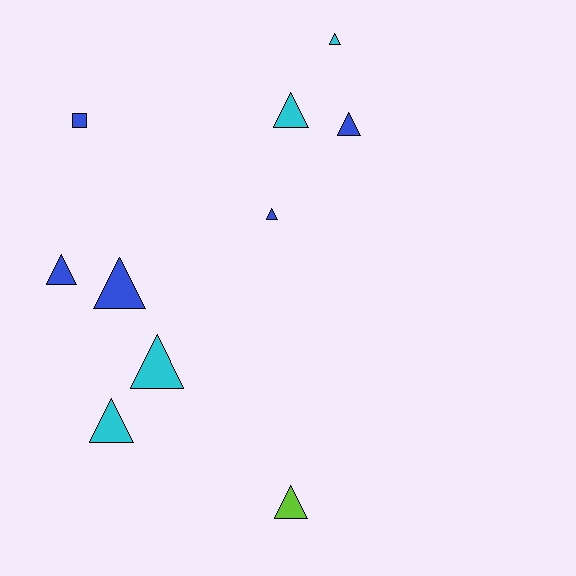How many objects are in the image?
There are 10 objects.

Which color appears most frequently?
Blue, with 5 objects.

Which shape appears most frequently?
Triangle, with 9 objects.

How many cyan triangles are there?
There are 4 cyan triangles.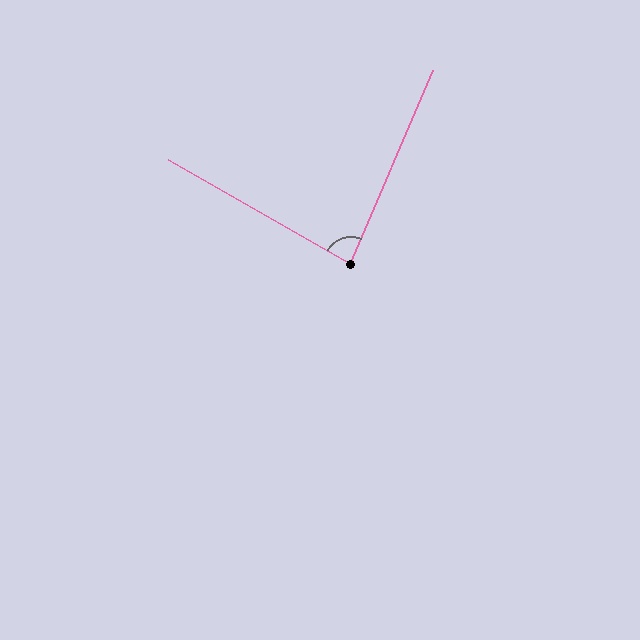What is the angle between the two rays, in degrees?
Approximately 83 degrees.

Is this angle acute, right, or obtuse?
It is acute.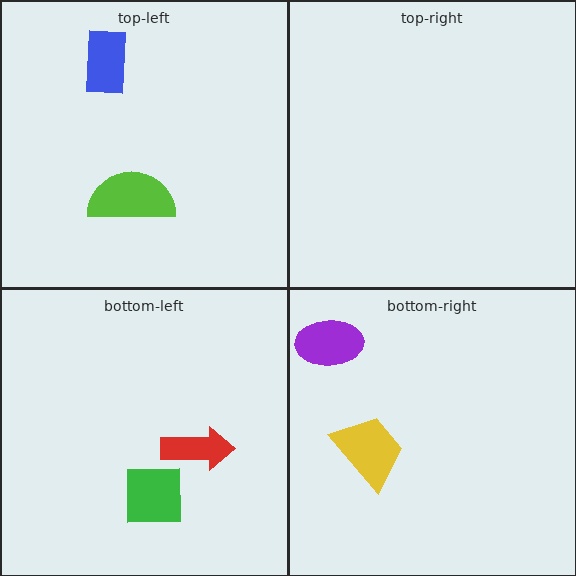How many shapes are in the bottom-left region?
2.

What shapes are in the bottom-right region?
The purple ellipse, the yellow trapezoid.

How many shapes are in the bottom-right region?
2.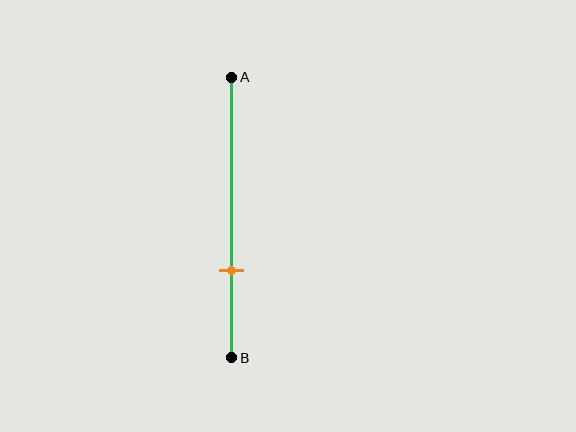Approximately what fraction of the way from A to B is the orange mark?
The orange mark is approximately 70% of the way from A to B.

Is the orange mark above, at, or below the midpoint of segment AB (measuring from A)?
The orange mark is below the midpoint of segment AB.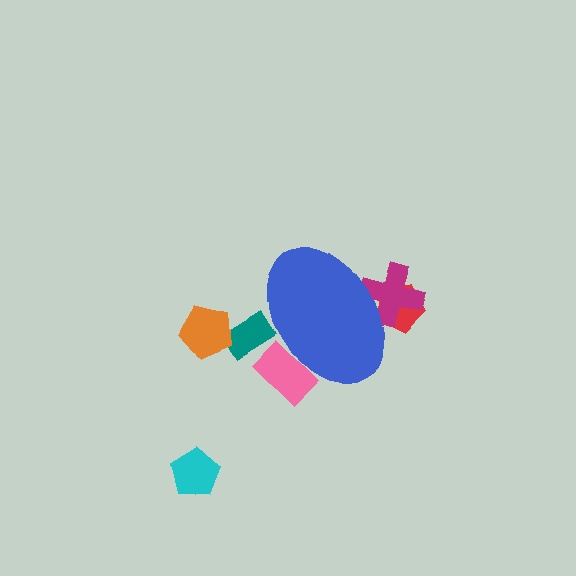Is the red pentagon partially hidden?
Yes, the red pentagon is partially hidden behind the blue ellipse.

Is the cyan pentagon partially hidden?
No, the cyan pentagon is fully visible.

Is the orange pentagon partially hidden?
No, the orange pentagon is fully visible.